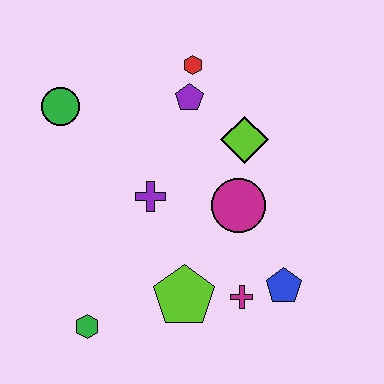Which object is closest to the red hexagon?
The purple pentagon is closest to the red hexagon.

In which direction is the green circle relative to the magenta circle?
The green circle is to the left of the magenta circle.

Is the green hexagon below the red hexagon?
Yes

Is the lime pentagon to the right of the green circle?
Yes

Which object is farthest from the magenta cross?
The green circle is farthest from the magenta cross.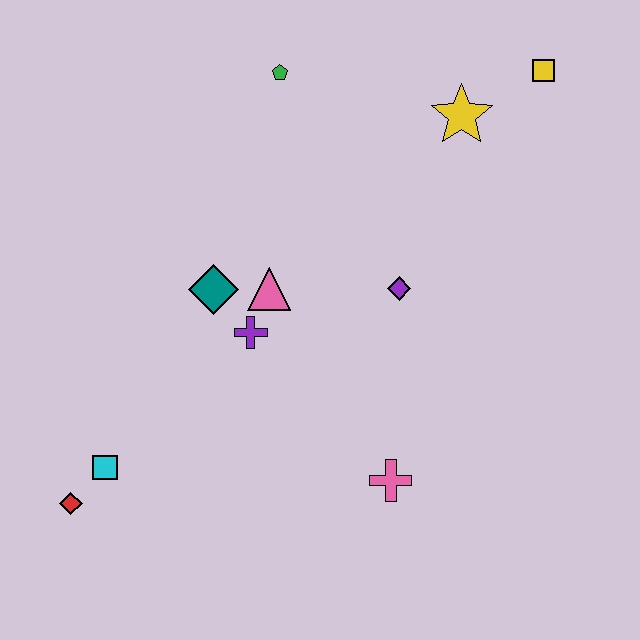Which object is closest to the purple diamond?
The pink triangle is closest to the purple diamond.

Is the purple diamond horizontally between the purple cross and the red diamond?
No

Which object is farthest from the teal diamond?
The yellow square is farthest from the teal diamond.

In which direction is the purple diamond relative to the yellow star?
The purple diamond is below the yellow star.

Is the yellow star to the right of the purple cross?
Yes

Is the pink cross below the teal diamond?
Yes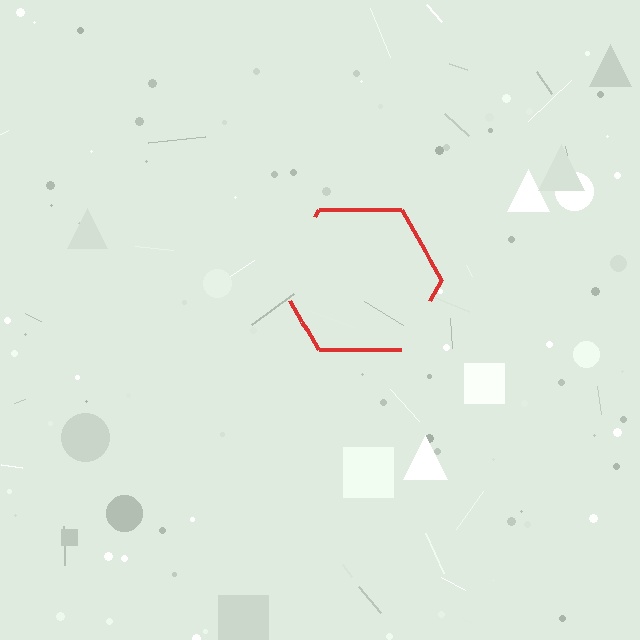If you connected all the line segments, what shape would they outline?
They would outline a hexagon.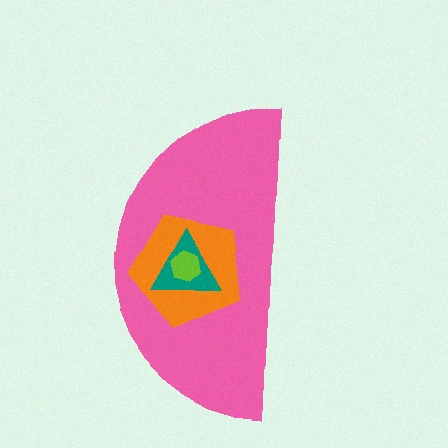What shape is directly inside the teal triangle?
The lime hexagon.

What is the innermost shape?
The lime hexagon.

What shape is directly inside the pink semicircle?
The orange pentagon.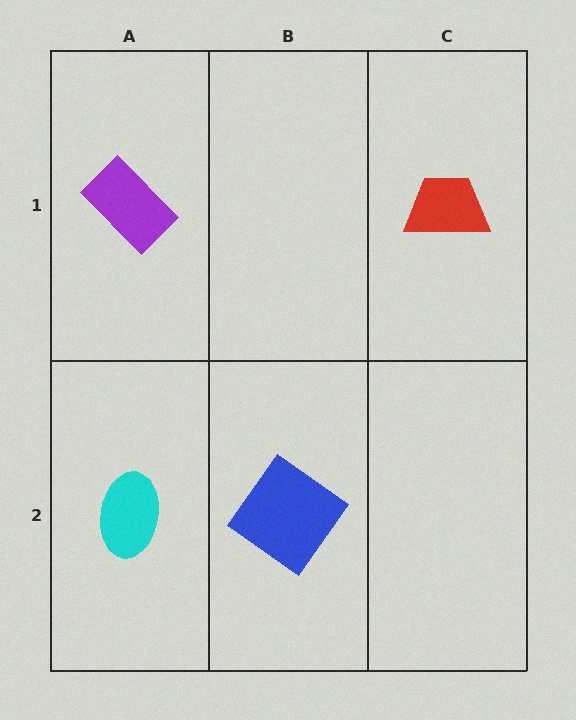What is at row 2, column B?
A blue diamond.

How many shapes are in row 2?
2 shapes.